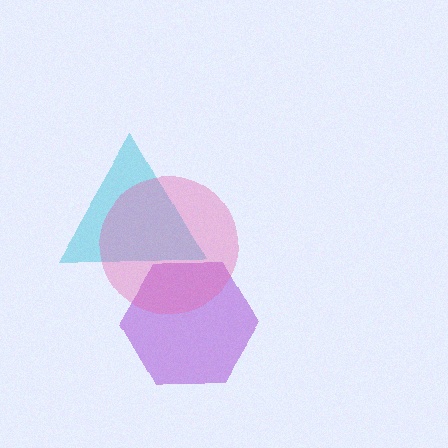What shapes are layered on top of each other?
The layered shapes are: a purple hexagon, a cyan triangle, a pink circle.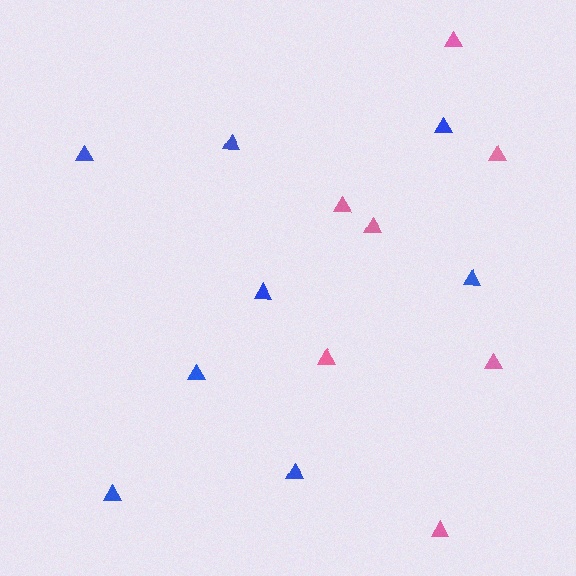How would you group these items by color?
There are 2 groups: one group of pink triangles (7) and one group of blue triangles (8).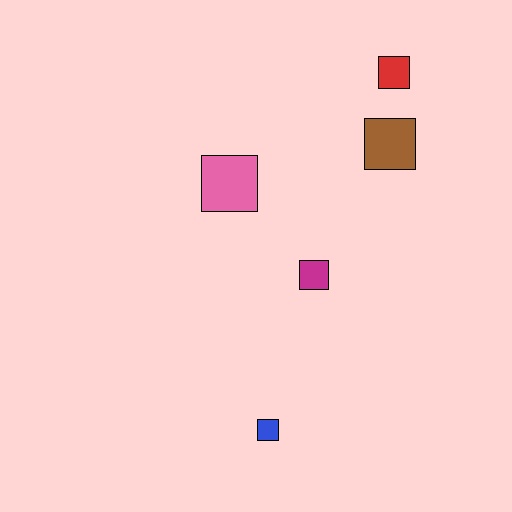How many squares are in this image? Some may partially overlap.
There are 5 squares.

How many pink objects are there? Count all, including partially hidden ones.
There is 1 pink object.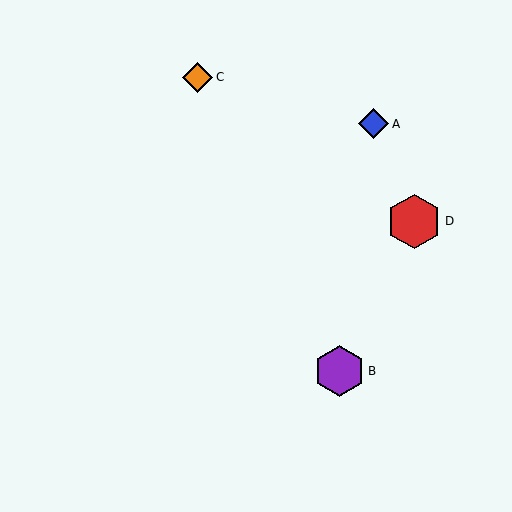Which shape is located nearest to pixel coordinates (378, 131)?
The blue diamond (labeled A) at (374, 124) is nearest to that location.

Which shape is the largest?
The red hexagon (labeled D) is the largest.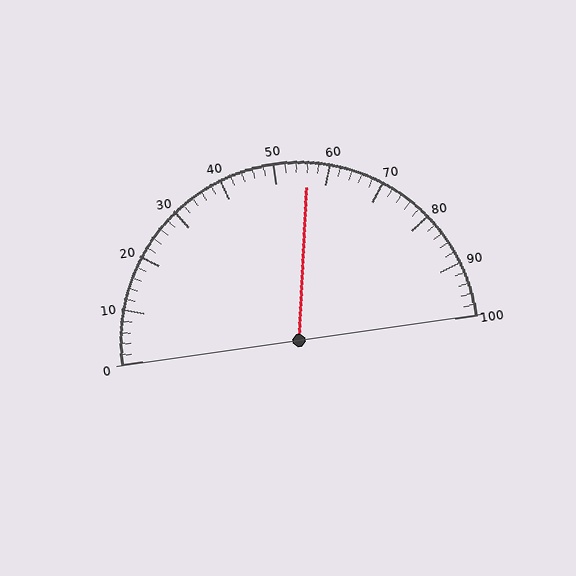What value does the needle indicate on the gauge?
The needle indicates approximately 56.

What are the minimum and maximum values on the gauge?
The gauge ranges from 0 to 100.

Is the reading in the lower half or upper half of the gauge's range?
The reading is in the upper half of the range (0 to 100).